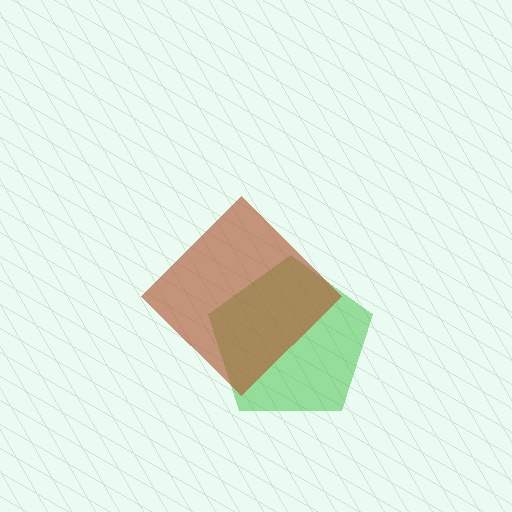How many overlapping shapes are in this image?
There are 2 overlapping shapes in the image.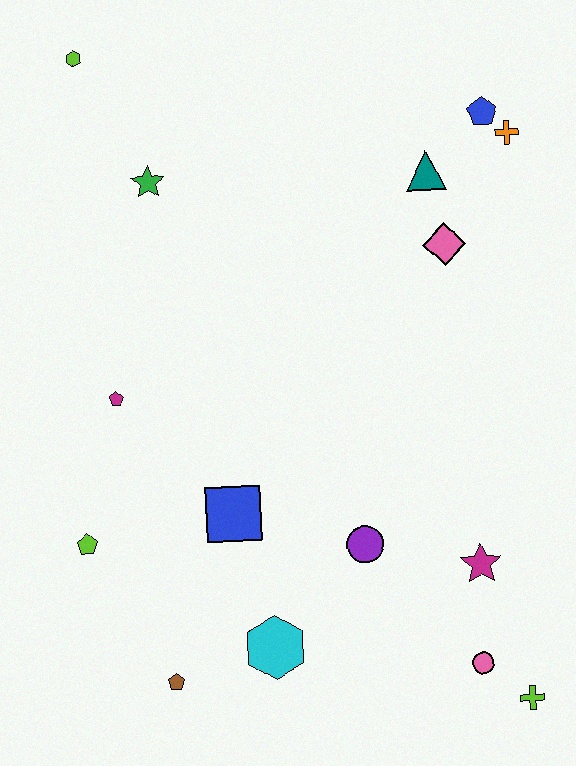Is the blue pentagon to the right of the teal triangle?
Yes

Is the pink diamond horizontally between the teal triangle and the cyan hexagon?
No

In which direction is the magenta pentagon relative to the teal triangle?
The magenta pentagon is to the left of the teal triangle.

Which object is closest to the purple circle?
The magenta star is closest to the purple circle.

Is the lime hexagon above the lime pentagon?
Yes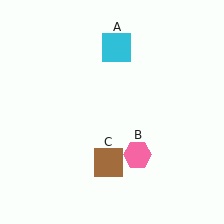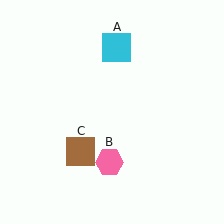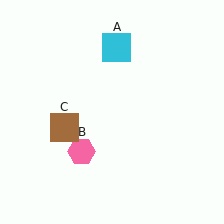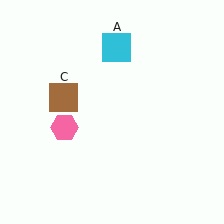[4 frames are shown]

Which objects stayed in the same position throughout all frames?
Cyan square (object A) remained stationary.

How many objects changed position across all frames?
2 objects changed position: pink hexagon (object B), brown square (object C).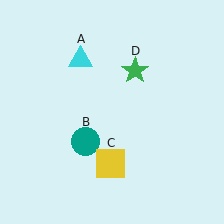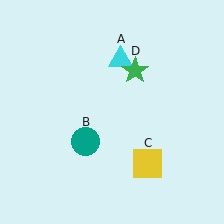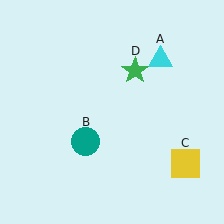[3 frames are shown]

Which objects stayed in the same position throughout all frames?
Teal circle (object B) and green star (object D) remained stationary.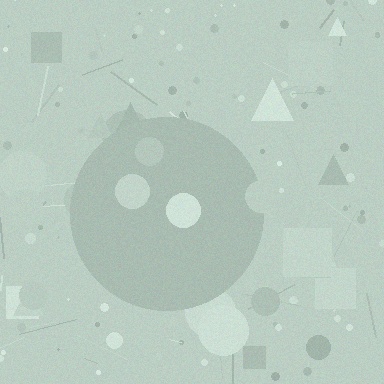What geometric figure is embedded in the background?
A circle is embedded in the background.